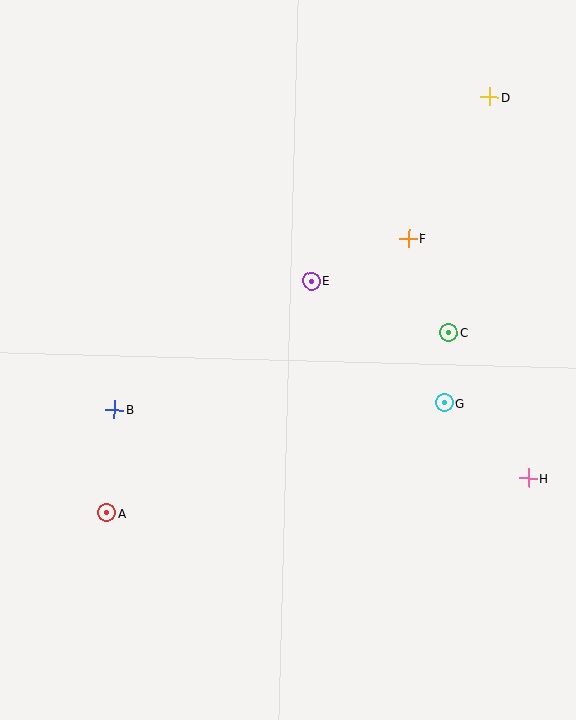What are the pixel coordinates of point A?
Point A is at (107, 513).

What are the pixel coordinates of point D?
Point D is at (490, 97).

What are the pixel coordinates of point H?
Point H is at (528, 478).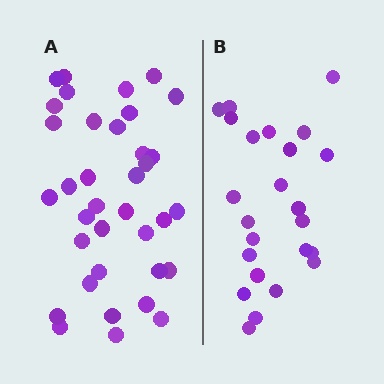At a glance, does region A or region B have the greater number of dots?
Region A (the left region) has more dots.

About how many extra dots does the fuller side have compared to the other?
Region A has roughly 12 or so more dots than region B.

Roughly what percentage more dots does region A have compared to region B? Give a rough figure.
About 50% more.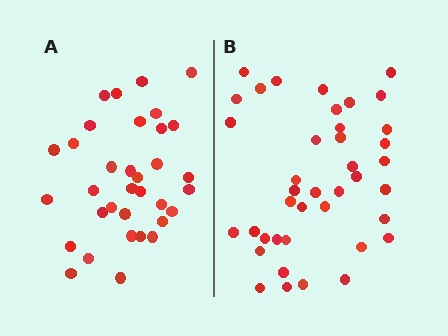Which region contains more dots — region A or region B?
Region B (the right region) has more dots.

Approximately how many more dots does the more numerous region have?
Region B has about 6 more dots than region A.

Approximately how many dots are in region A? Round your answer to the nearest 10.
About 30 dots. (The exact count is 34, which rounds to 30.)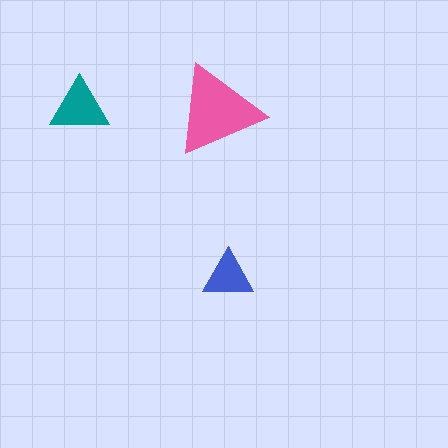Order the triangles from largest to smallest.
the pink one, the teal one, the blue one.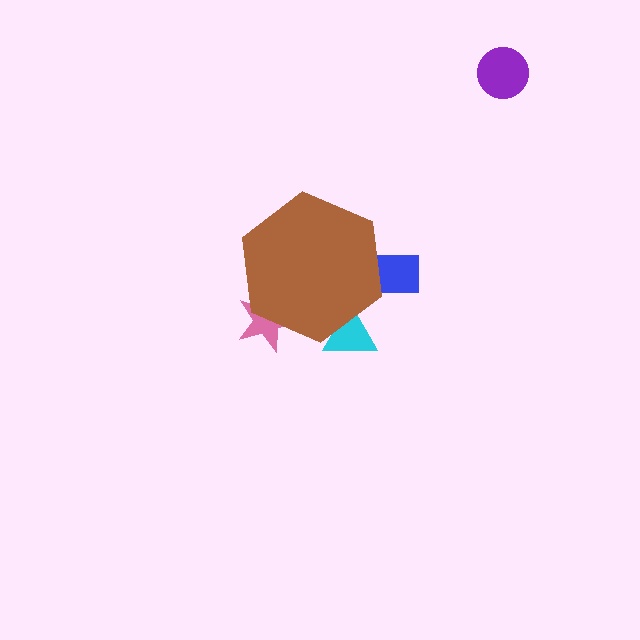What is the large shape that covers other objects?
A brown hexagon.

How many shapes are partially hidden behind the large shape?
3 shapes are partially hidden.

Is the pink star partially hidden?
Yes, the pink star is partially hidden behind the brown hexagon.